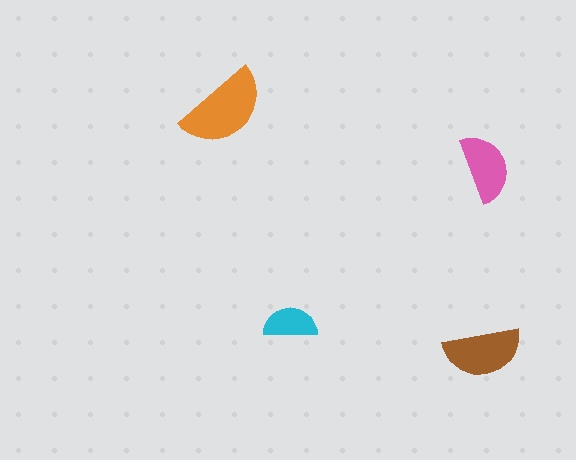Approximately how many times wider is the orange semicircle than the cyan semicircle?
About 1.5 times wider.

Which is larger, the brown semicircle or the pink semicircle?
The brown one.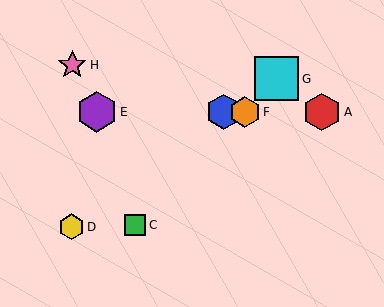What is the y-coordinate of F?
Object F is at y≈112.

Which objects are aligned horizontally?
Objects A, B, E, F are aligned horizontally.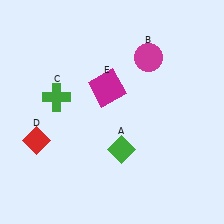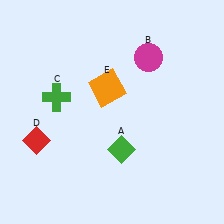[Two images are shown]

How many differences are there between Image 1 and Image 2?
There is 1 difference between the two images.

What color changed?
The square (E) changed from magenta in Image 1 to orange in Image 2.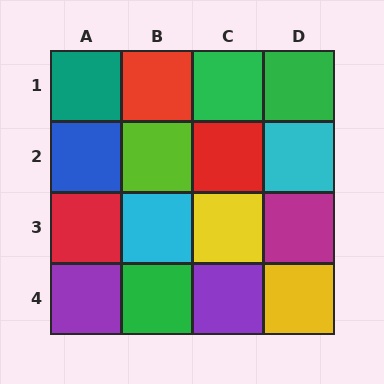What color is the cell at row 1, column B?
Red.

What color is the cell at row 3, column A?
Red.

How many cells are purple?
2 cells are purple.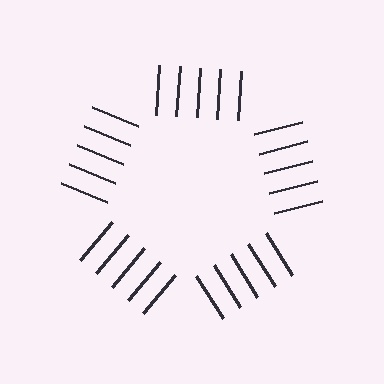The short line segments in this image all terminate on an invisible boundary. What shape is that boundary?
An illusory pentagon — the line segments terminate on its edges but no continuous stroke is drawn.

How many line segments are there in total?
25 — 5 along each of the 5 edges.